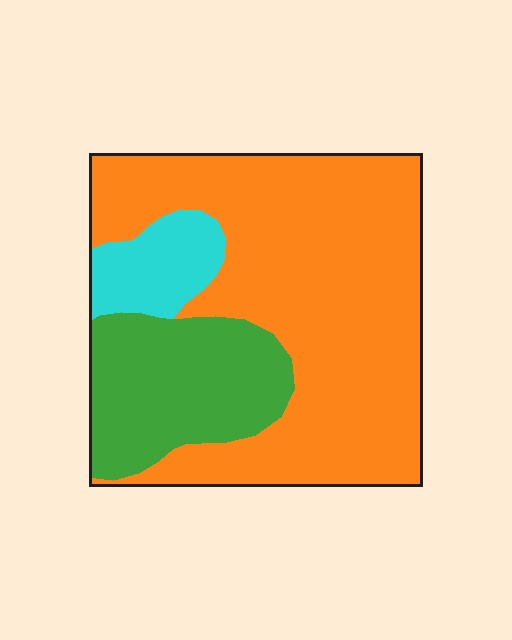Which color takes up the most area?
Orange, at roughly 65%.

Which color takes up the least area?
Cyan, at roughly 10%.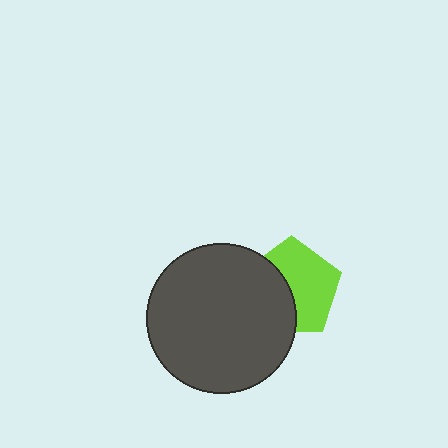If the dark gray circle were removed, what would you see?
You would see the complete lime pentagon.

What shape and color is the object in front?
The object in front is a dark gray circle.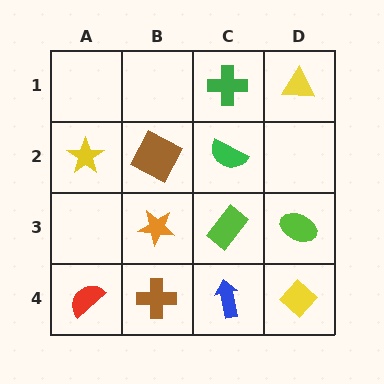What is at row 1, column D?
A yellow triangle.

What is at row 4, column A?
A red semicircle.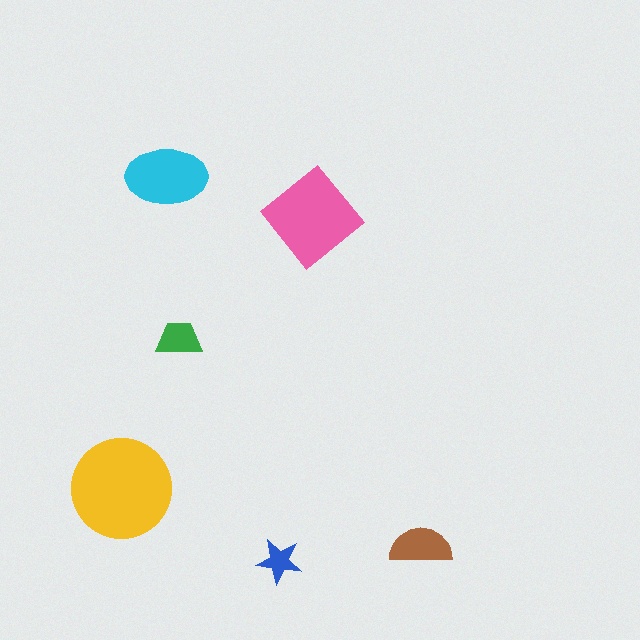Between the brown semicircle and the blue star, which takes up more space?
The brown semicircle.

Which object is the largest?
The yellow circle.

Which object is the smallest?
The blue star.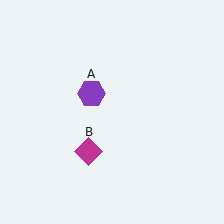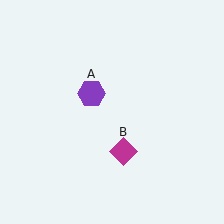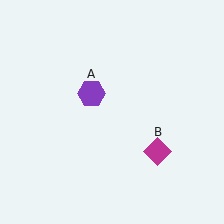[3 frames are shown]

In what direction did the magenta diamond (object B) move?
The magenta diamond (object B) moved right.